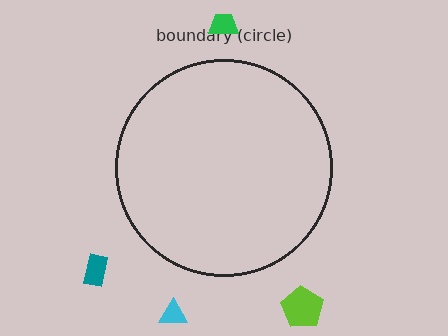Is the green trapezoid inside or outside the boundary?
Outside.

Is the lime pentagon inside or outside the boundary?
Outside.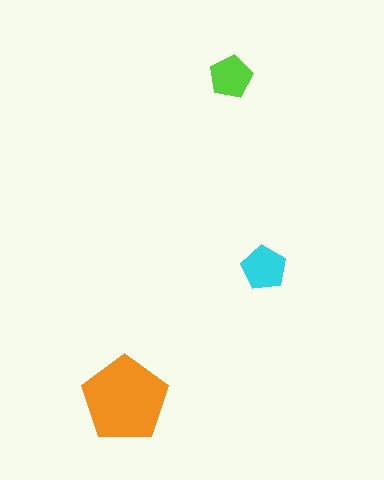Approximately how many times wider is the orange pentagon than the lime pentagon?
About 2 times wider.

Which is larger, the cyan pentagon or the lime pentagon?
The cyan one.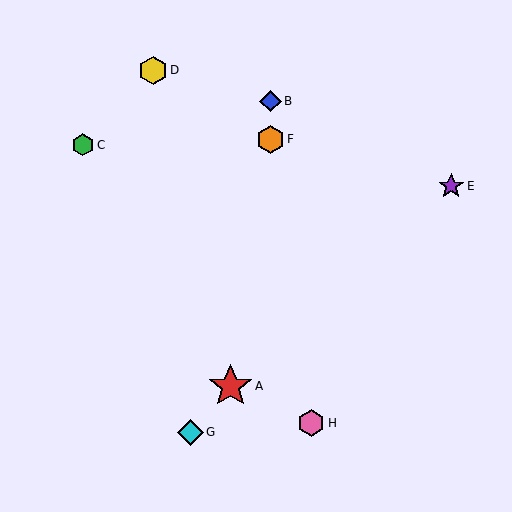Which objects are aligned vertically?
Objects B, F are aligned vertically.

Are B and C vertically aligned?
No, B is at x≈270 and C is at x≈83.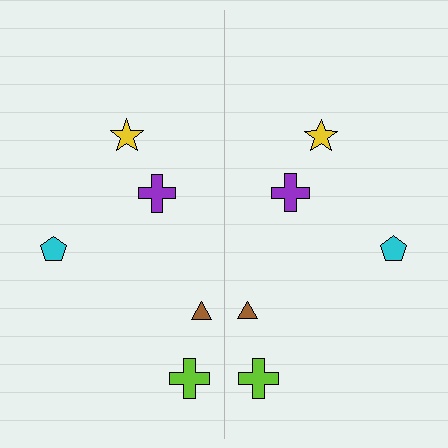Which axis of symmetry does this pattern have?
The pattern has a vertical axis of symmetry running through the center of the image.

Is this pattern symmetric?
Yes, this pattern has bilateral (reflection) symmetry.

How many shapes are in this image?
There are 10 shapes in this image.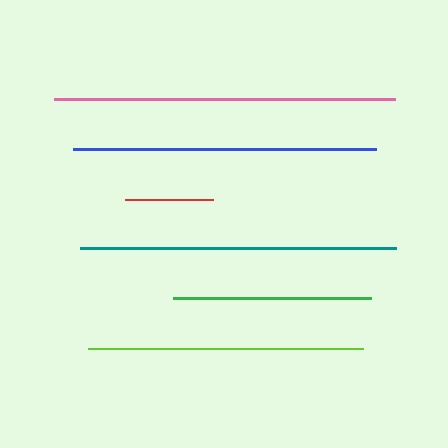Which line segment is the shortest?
The red line is the shortest at approximately 88 pixels.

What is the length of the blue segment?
The blue segment is approximately 303 pixels long.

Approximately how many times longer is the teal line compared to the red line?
The teal line is approximately 3.6 times the length of the red line.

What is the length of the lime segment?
The lime segment is approximately 275 pixels long.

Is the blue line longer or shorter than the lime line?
The blue line is longer than the lime line.